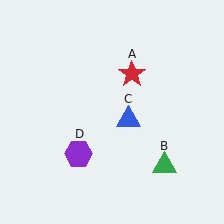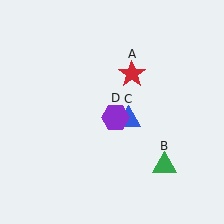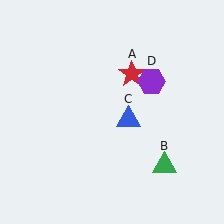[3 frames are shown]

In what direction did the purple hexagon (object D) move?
The purple hexagon (object D) moved up and to the right.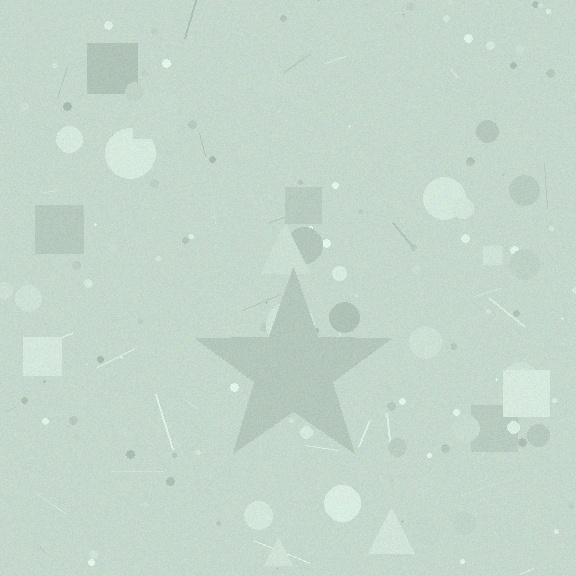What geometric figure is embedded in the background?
A star is embedded in the background.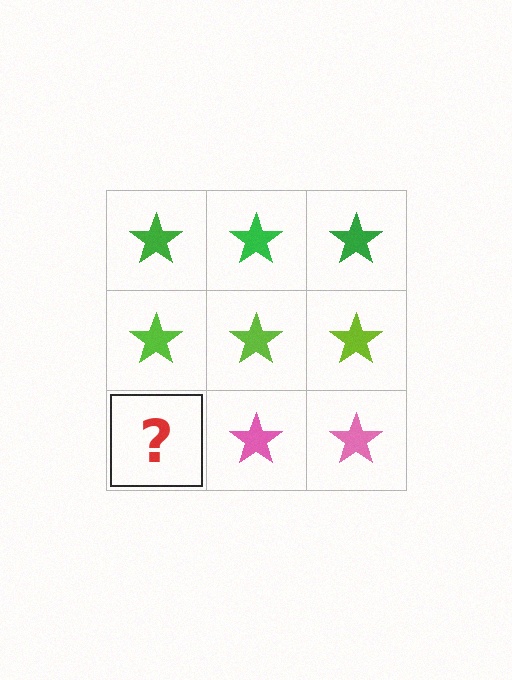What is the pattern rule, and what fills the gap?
The rule is that each row has a consistent color. The gap should be filled with a pink star.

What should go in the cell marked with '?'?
The missing cell should contain a pink star.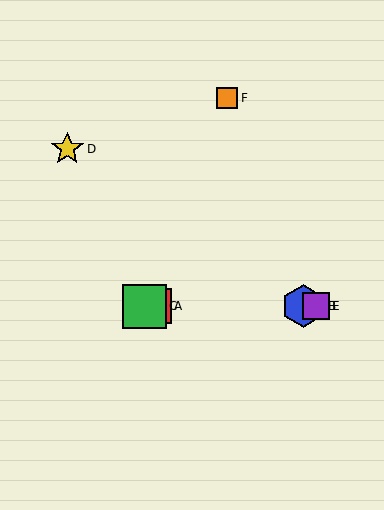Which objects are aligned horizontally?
Objects A, B, C, E are aligned horizontally.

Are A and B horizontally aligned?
Yes, both are at y≈306.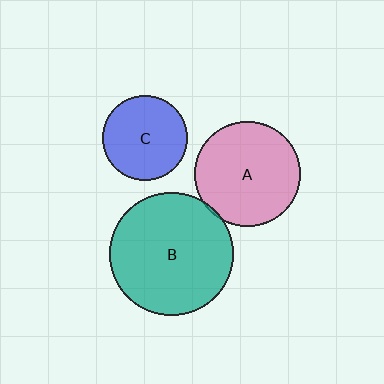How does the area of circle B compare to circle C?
Approximately 2.1 times.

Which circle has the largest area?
Circle B (teal).